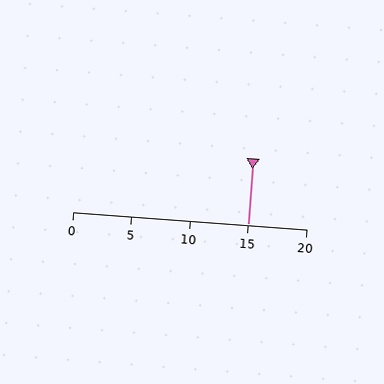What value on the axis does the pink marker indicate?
The marker indicates approximately 15.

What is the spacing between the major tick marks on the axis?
The major ticks are spaced 5 apart.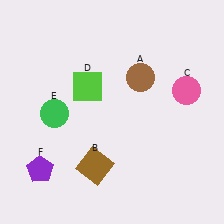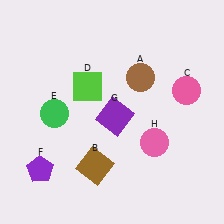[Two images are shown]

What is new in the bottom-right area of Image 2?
A pink circle (H) was added in the bottom-right area of Image 2.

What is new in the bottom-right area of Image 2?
A purple square (G) was added in the bottom-right area of Image 2.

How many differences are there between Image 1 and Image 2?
There are 2 differences between the two images.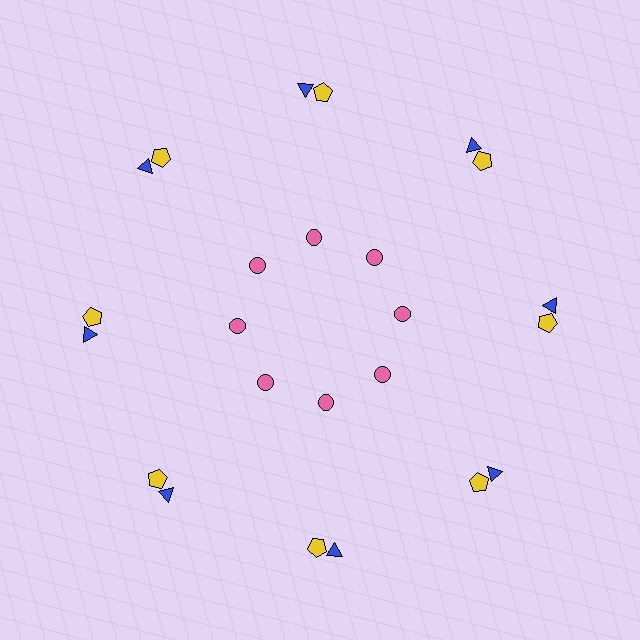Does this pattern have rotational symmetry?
Yes, this pattern has 8-fold rotational symmetry. It looks the same after rotating 45 degrees around the center.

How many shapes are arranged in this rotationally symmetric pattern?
There are 24 shapes, arranged in 8 groups of 3.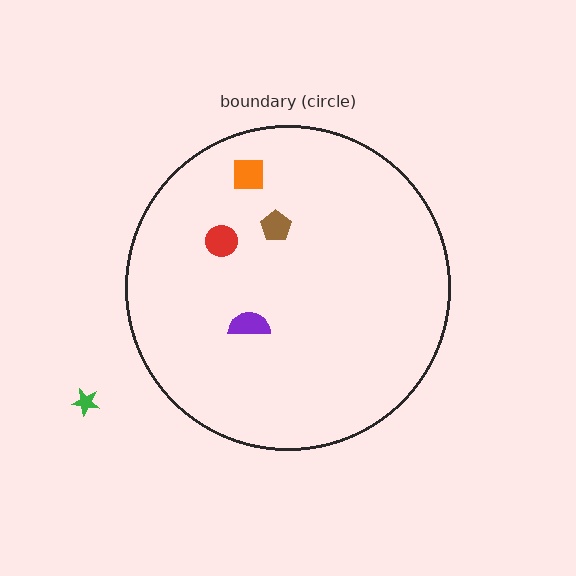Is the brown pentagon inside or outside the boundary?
Inside.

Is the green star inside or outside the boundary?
Outside.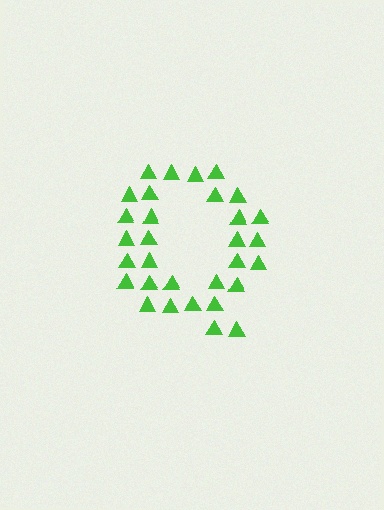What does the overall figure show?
The overall figure shows the letter Q.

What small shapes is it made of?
It is made of small triangles.